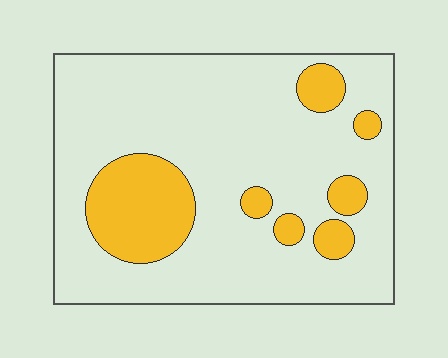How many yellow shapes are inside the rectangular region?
7.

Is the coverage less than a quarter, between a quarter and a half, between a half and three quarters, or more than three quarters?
Less than a quarter.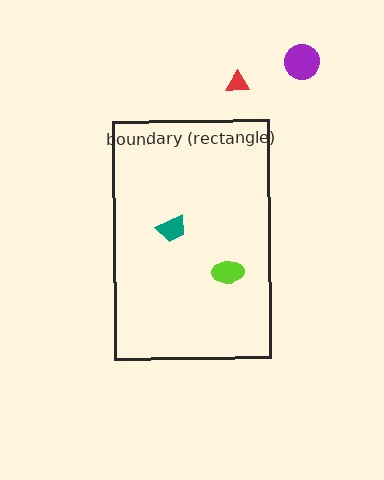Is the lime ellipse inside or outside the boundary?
Inside.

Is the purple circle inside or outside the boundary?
Outside.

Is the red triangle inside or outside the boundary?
Outside.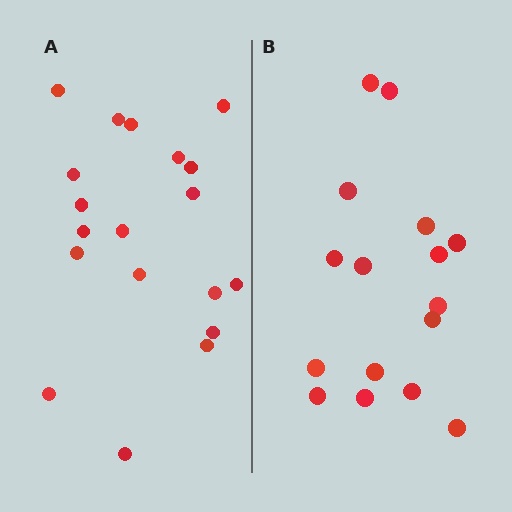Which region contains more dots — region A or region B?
Region A (the left region) has more dots.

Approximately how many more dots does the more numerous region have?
Region A has just a few more — roughly 2 or 3 more dots than region B.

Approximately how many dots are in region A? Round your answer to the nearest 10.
About 20 dots. (The exact count is 19, which rounds to 20.)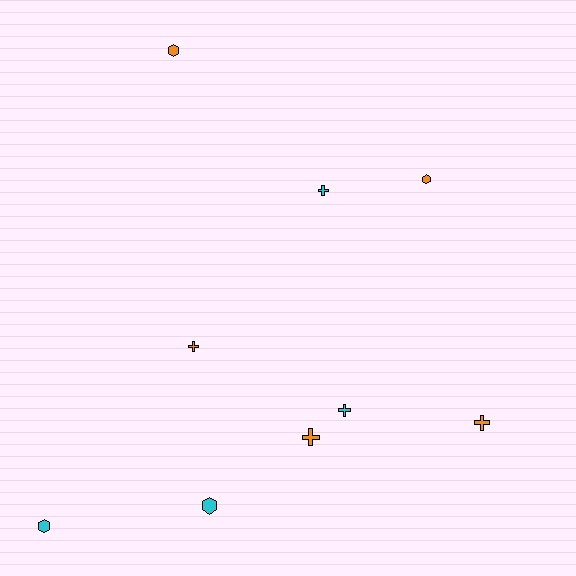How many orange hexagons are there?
There are 2 orange hexagons.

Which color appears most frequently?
Orange, with 5 objects.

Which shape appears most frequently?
Cross, with 5 objects.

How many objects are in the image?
There are 9 objects.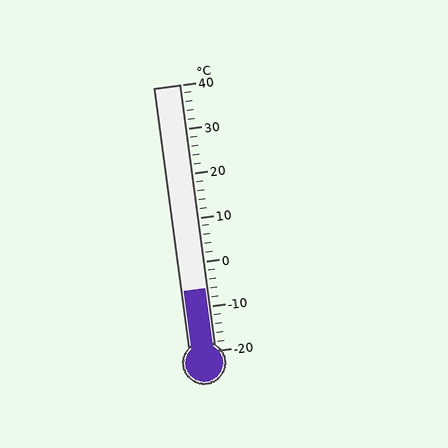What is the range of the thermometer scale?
The thermometer scale ranges from -20°C to 40°C.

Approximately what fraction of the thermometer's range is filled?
The thermometer is filled to approximately 25% of its range.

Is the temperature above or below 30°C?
The temperature is below 30°C.